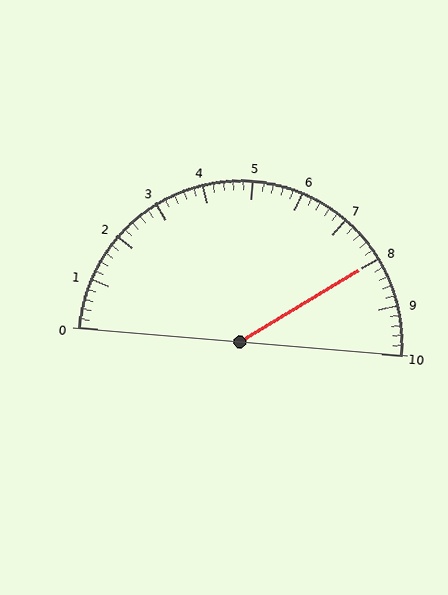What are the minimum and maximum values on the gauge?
The gauge ranges from 0 to 10.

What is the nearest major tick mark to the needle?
The nearest major tick mark is 8.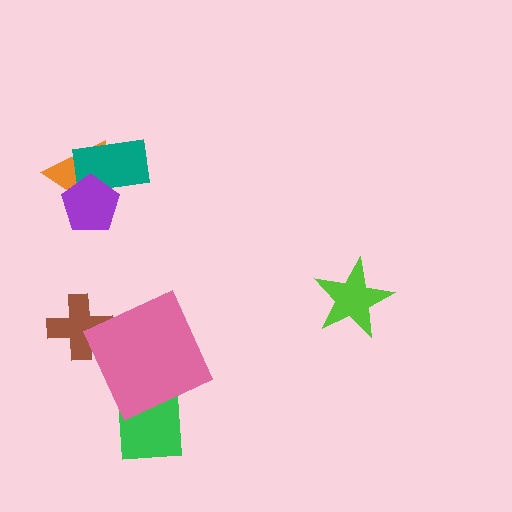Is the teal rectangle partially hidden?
Yes, it is partially covered by another shape.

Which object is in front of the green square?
The pink square is in front of the green square.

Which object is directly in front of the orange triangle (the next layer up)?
The teal rectangle is directly in front of the orange triangle.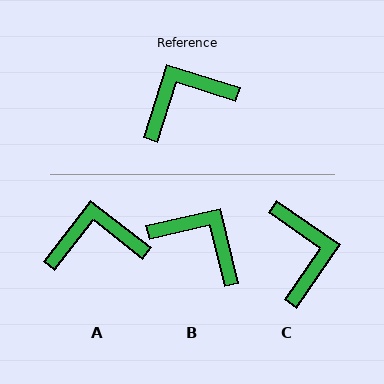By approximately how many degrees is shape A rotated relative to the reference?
Approximately 21 degrees clockwise.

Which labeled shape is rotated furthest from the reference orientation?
C, about 107 degrees away.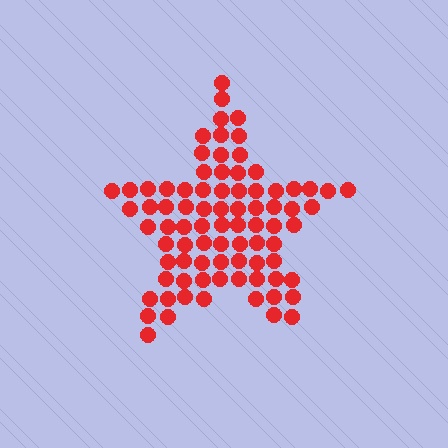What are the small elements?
The small elements are circles.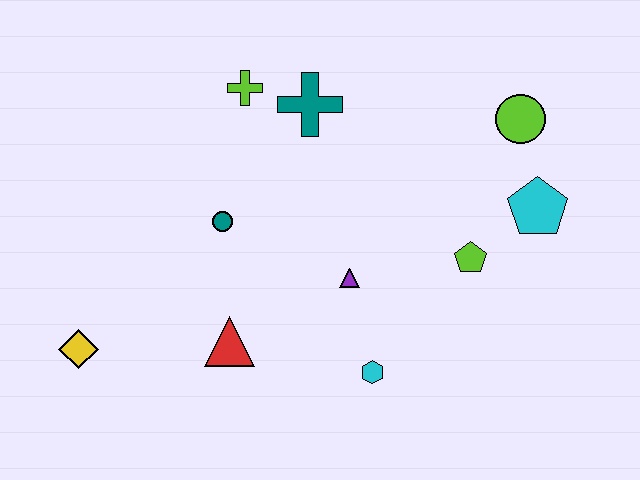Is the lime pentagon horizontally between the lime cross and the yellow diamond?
No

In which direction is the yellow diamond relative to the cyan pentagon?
The yellow diamond is to the left of the cyan pentagon.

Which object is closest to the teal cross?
The lime cross is closest to the teal cross.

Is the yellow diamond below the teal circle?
Yes